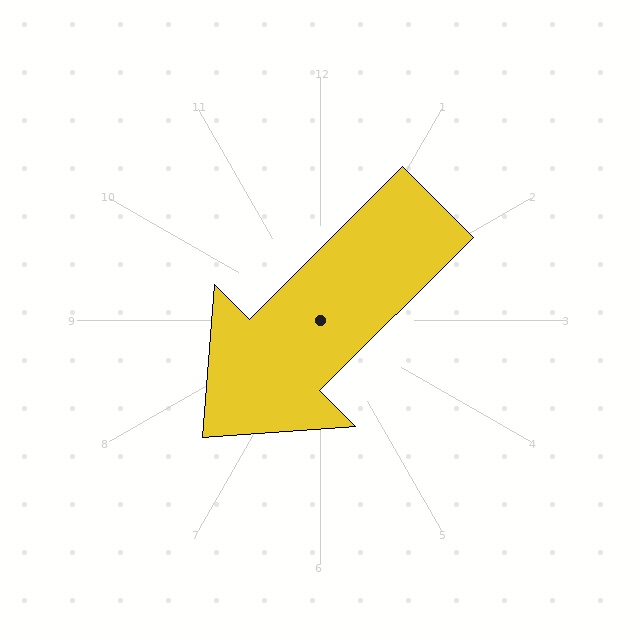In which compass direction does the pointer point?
Southwest.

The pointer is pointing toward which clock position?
Roughly 8 o'clock.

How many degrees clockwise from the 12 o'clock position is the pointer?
Approximately 225 degrees.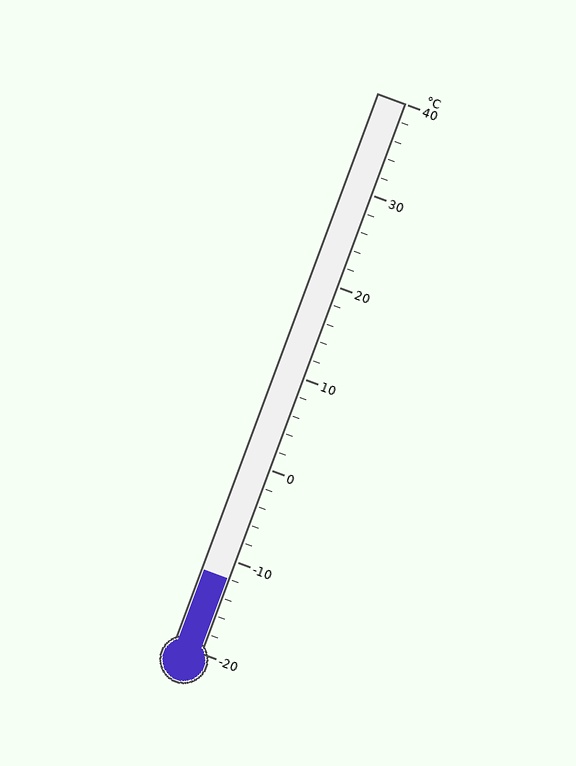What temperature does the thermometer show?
The thermometer shows approximately -12°C.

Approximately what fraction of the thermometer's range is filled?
The thermometer is filled to approximately 15% of its range.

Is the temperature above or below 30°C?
The temperature is below 30°C.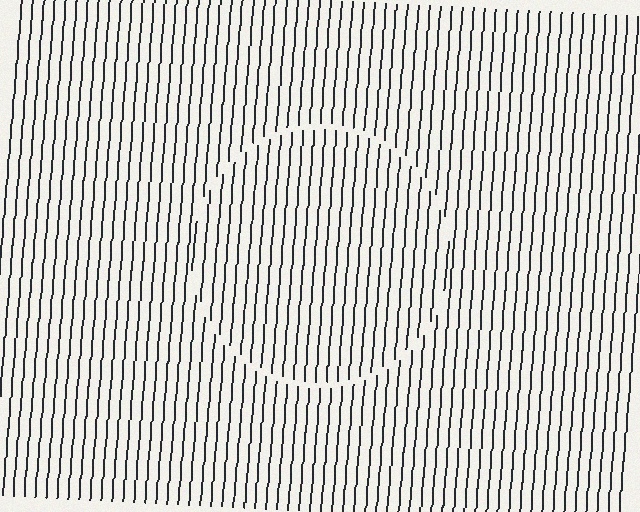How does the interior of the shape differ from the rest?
The interior of the shape contains the same grating, shifted by half a period — the contour is defined by the phase discontinuity where line-ends from the inner and outer gratings abut.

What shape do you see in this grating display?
An illusory circle. The interior of the shape contains the same grating, shifted by half a period — the contour is defined by the phase discontinuity where line-ends from the inner and outer gratings abut.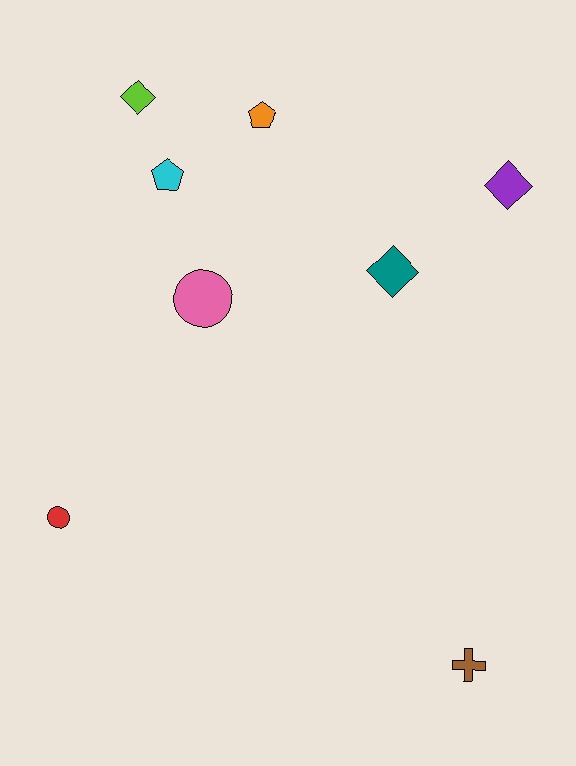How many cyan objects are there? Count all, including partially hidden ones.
There is 1 cyan object.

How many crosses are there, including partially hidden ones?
There is 1 cross.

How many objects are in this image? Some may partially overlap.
There are 8 objects.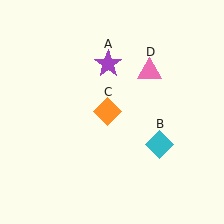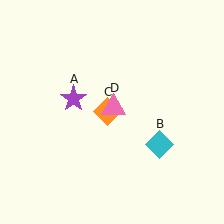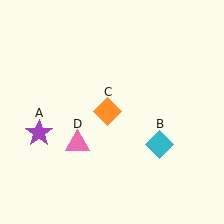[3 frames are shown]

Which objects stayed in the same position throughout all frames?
Cyan diamond (object B) and orange diamond (object C) remained stationary.